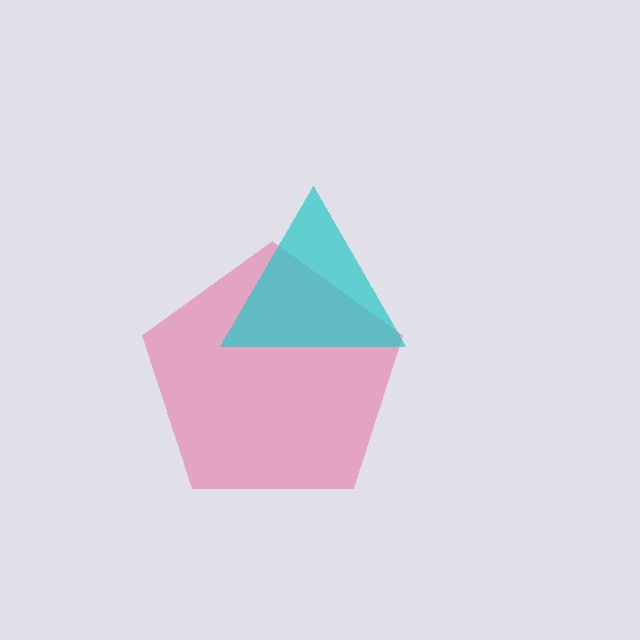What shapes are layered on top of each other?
The layered shapes are: a pink pentagon, a cyan triangle.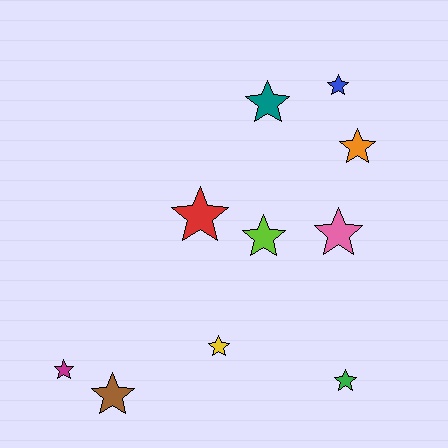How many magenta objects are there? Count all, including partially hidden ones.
There is 1 magenta object.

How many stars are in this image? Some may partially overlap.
There are 10 stars.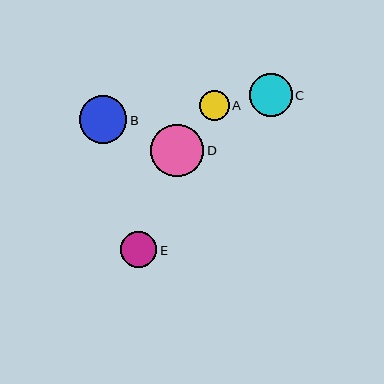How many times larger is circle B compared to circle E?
Circle B is approximately 1.3 times the size of circle E.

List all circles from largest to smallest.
From largest to smallest: D, B, C, E, A.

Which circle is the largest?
Circle D is the largest with a size of approximately 53 pixels.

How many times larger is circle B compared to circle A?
Circle B is approximately 1.6 times the size of circle A.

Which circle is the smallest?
Circle A is the smallest with a size of approximately 30 pixels.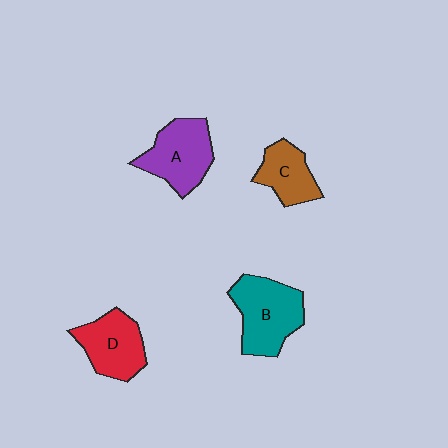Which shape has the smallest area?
Shape C (brown).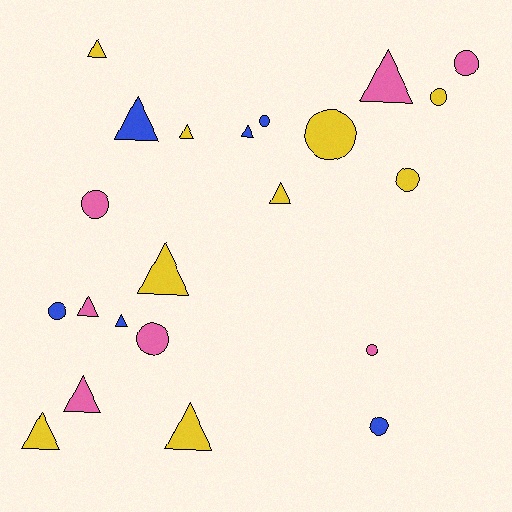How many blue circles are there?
There are 3 blue circles.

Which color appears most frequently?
Yellow, with 9 objects.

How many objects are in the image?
There are 22 objects.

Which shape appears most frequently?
Triangle, with 12 objects.